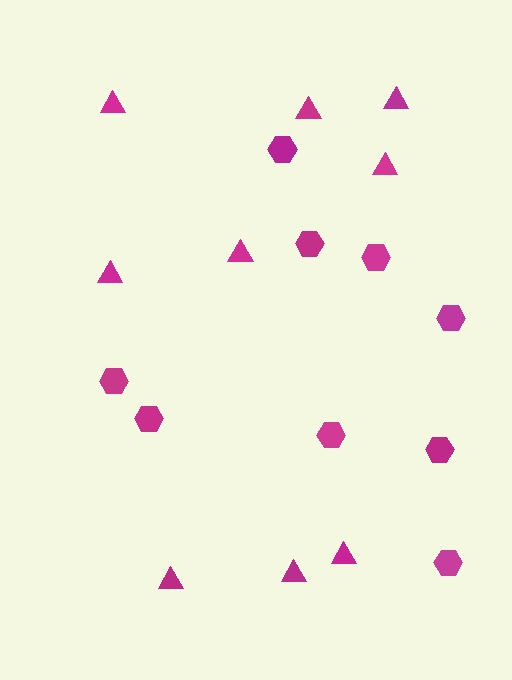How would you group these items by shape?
There are 2 groups: one group of triangles (9) and one group of hexagons (9).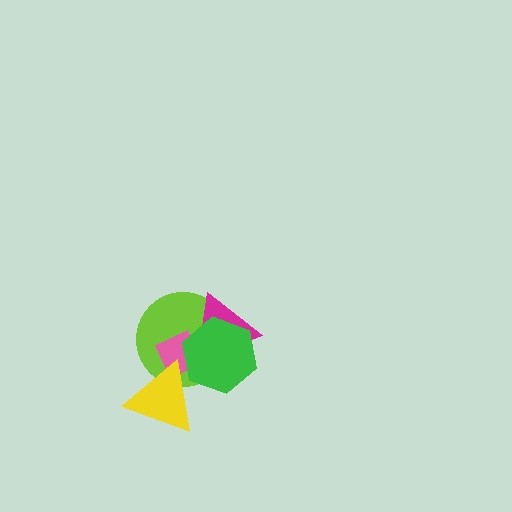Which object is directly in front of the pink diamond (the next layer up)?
The magenta triangle is directly in front of the pink diamond.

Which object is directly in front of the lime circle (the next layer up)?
The pink diamond is directly in front of the lime circle.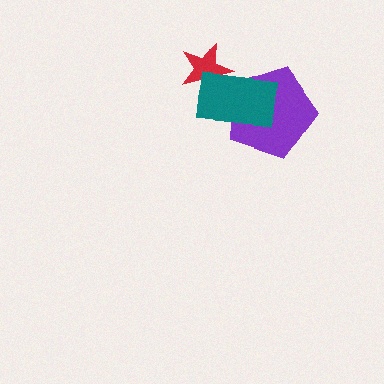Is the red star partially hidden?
Yes, it is partially covered by another shape.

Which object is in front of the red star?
The teal rectangle is in front of the red star.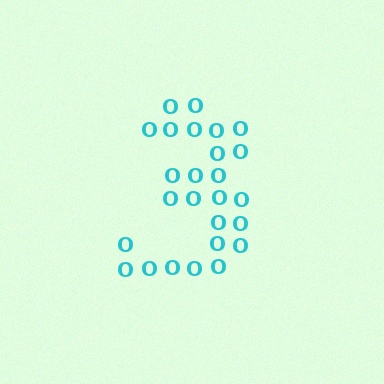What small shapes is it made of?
It is made of small letter O's.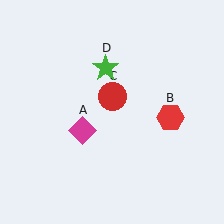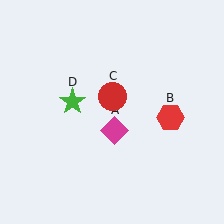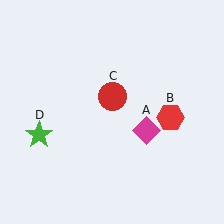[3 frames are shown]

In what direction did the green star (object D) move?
The green star (object D) moved down and to the left.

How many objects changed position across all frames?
2 objects changed position: magenta diamond (object A), green star (object D).